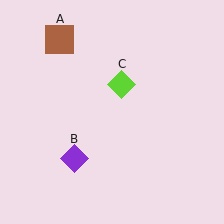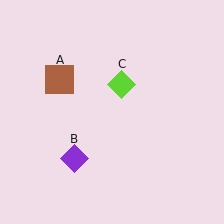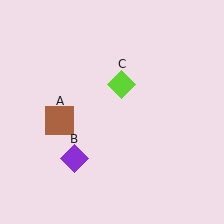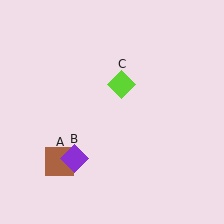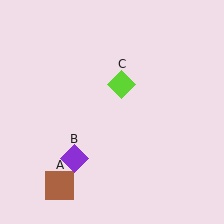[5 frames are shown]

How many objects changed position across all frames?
1 object changed position: brown square (object A).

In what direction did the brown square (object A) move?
The brown square (object A) moved down.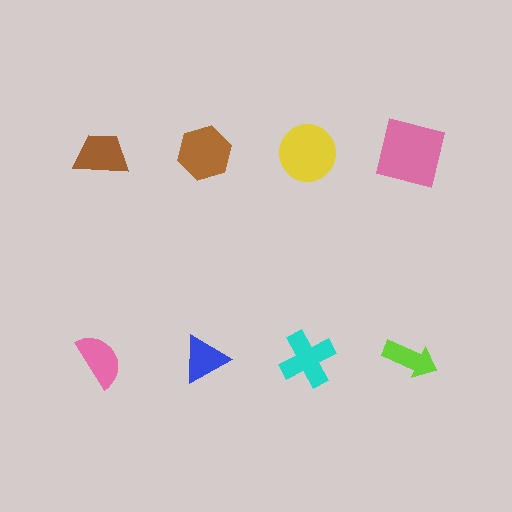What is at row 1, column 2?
A brown hexagon.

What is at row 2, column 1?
A pink semicircle.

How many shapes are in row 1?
4 shapes.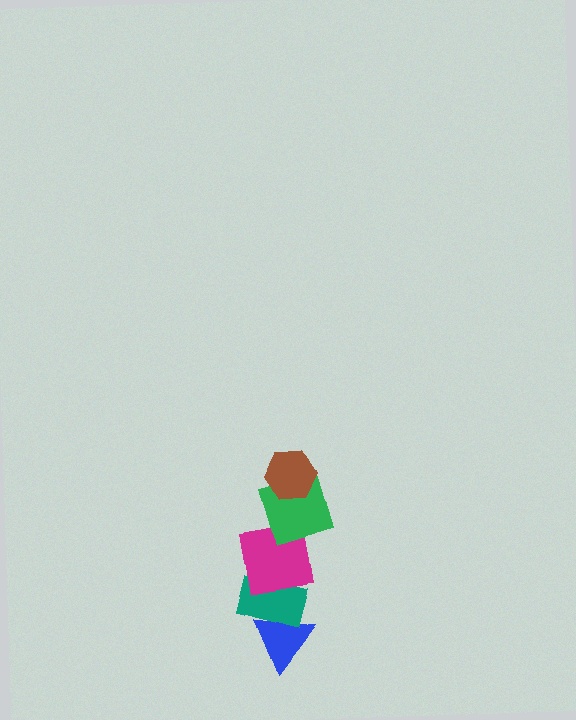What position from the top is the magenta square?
The magenta square is 3rd from the top.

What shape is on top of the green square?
The brown hexagon is on top of the green square.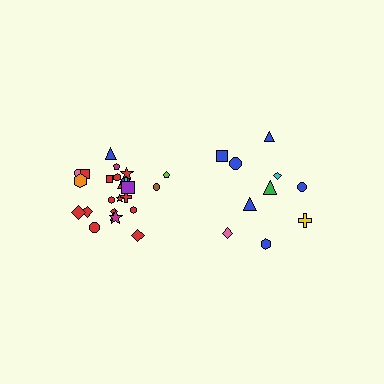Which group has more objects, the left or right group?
The left group.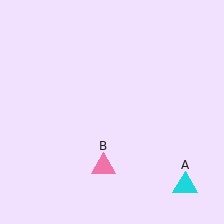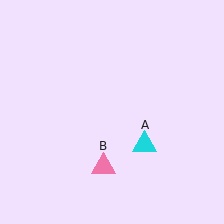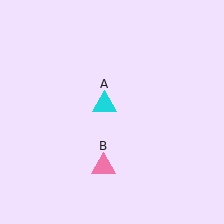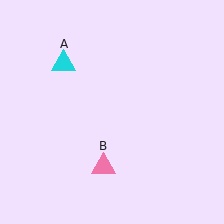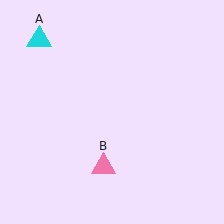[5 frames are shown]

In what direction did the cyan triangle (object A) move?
The cyan triangle (object A) moved up and to the left.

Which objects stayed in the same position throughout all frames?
Pink triangle (object B) remained stationary.